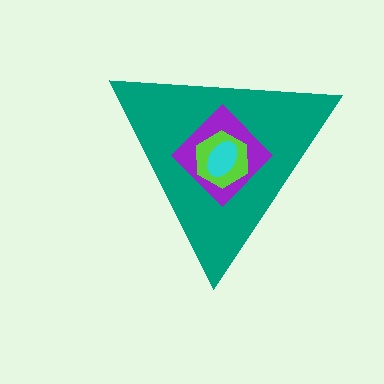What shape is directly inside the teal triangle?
The purple diamond.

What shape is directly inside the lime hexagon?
The cyan ellipse.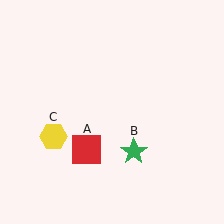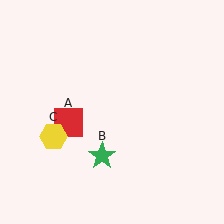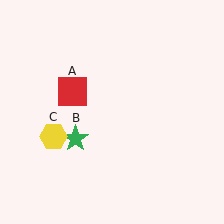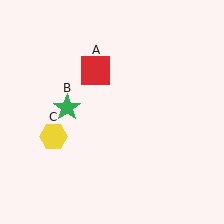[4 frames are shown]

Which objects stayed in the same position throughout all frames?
Yellow hexagon (object C) remained stationary.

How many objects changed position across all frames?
2 objects changed position: red square (object A), green star (object B).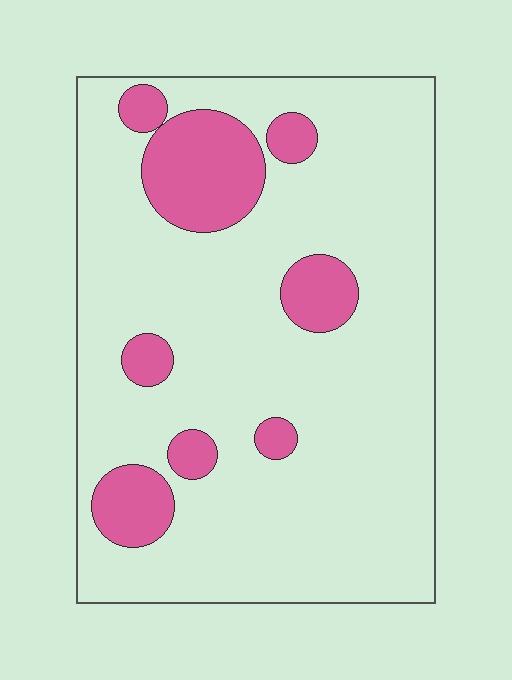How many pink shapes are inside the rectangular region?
8.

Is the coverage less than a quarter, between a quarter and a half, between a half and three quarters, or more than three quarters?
Less than a quarter.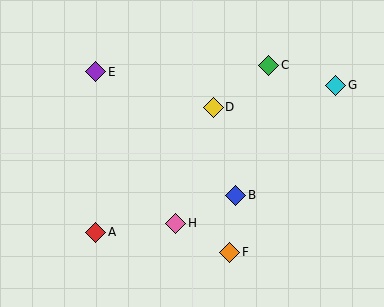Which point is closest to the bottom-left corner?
Point A is closest to the bottom-left corner.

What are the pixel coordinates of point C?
Point C is at (269, 65).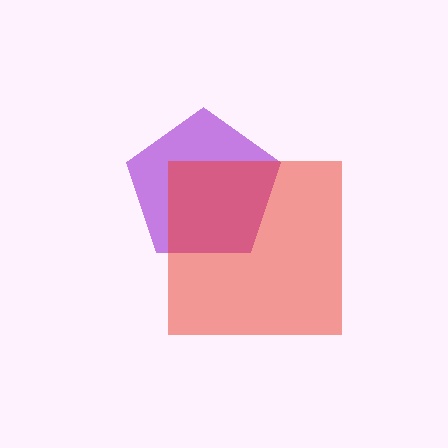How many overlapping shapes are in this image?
There are 2 overlapping shapes in the image.